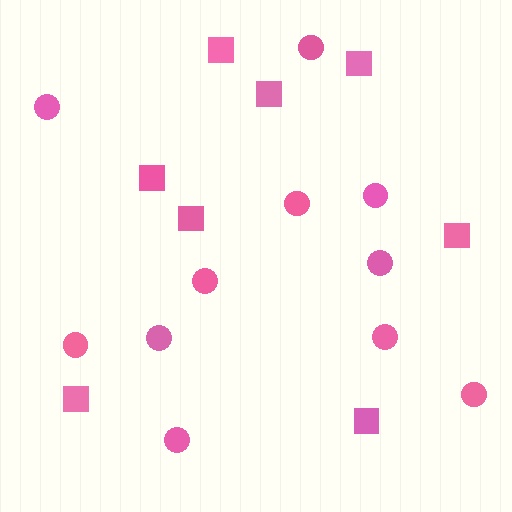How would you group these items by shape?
There are 2 groups: one group of circles (11) and one group of squares (8).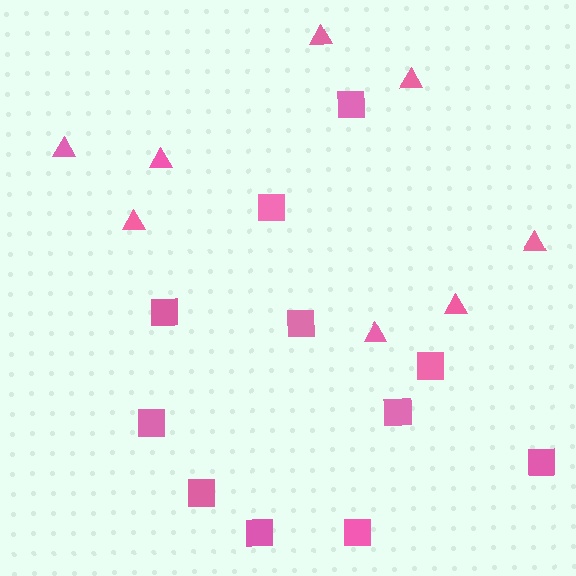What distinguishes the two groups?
There are 2 groups: one group of squares (11) and one group of triangles (8).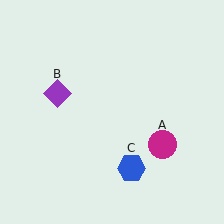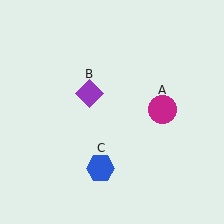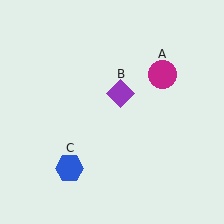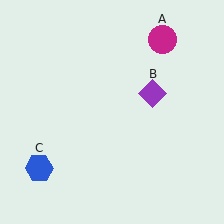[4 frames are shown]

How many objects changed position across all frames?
3 objects changed position: magenta circle (object A), purple diamond (object B), blue hexagon (object C).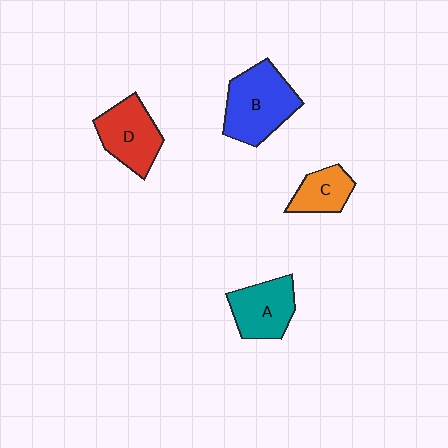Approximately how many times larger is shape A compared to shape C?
Approximately 1.4 times.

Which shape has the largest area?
Shape B (blue).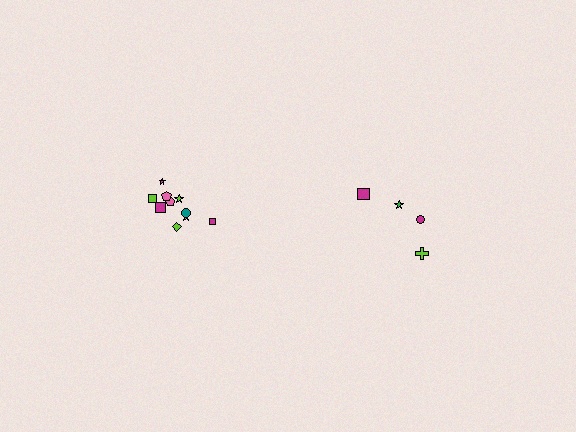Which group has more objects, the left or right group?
The left group.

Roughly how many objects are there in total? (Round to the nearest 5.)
Roughly 15 objects in total.